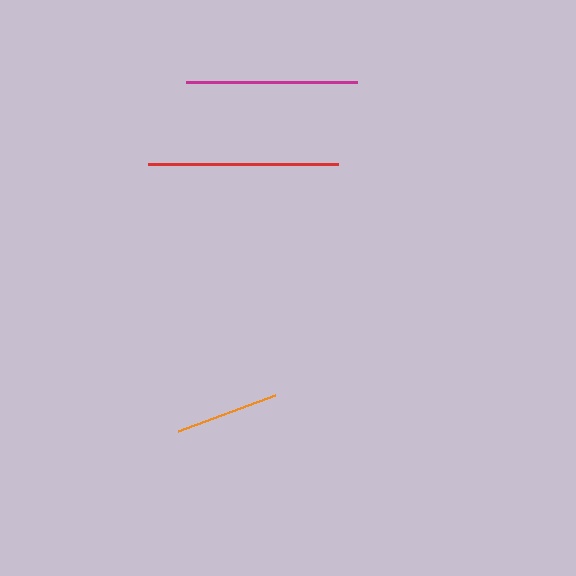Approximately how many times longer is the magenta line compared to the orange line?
The magenta line is approximately 1.7 times the length of the orange line.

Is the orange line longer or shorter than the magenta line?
The magenta line is longer than the orange line.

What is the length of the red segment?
The red segment is approximately 190 pixels long.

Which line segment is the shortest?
The orange line is the shortest at approximately 103 pixels.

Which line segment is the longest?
The red line is the longest at approximately 190 pixels.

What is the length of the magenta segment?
The magenta segment is approximately 171 pixels long.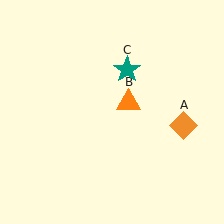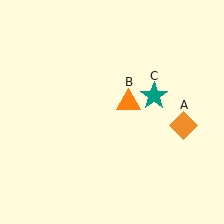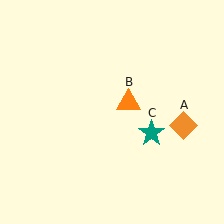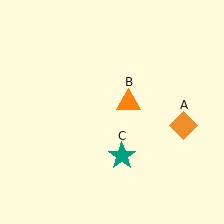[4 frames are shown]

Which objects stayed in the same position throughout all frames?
Orange diamond (object A) and orange triangle (object B) remained stationary.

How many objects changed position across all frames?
1 object changed position: teal star (object C).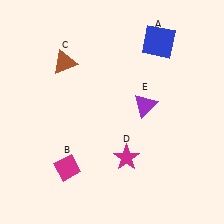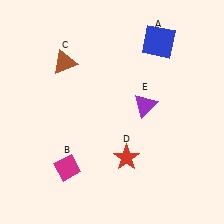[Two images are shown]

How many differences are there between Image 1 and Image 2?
There is 1 difference between the two images.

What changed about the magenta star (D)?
In Image 1, D is magenta. In Image 2, it changed to red.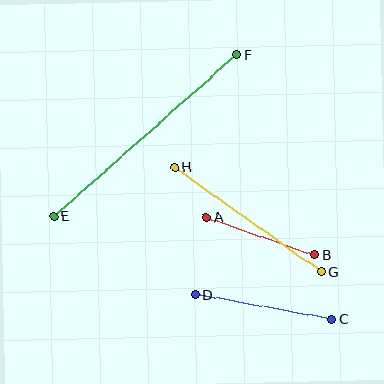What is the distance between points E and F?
The distance is approximately 244 pixels.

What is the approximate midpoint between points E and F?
The midpoint is at approximately (145, 135) pixels.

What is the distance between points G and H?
The distance is approximately 179 pixels.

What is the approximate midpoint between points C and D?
The midpoint is at approximately (264, 307) pixels.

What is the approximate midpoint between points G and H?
The midpoint is at approximately (248, 220) pixels.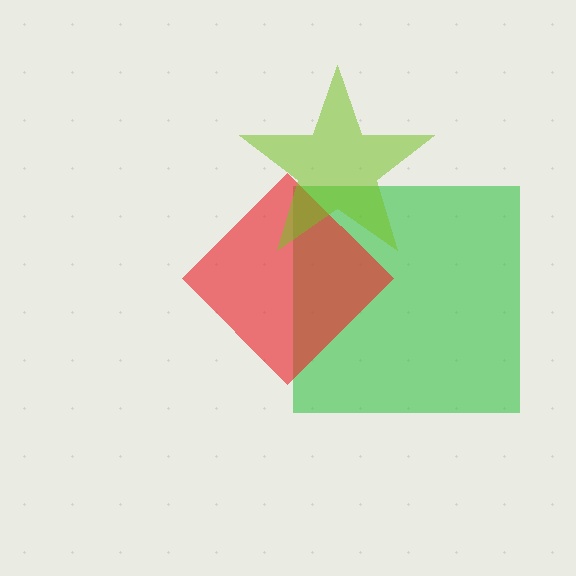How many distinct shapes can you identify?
There are 3 distinct shapes: a green square, a red diamond, a lime star.